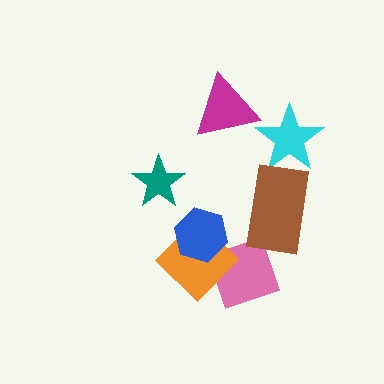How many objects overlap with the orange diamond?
2 objects overlap with the orange diamond.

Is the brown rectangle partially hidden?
No, no other shape covers it.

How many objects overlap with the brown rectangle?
0 objects overlap with the brown rectangle.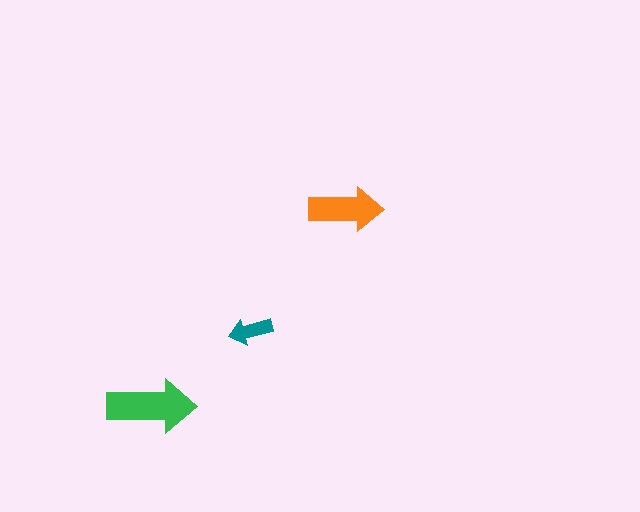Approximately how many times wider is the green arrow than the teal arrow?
About 2 times wider.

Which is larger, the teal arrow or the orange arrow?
The orange one.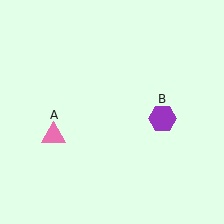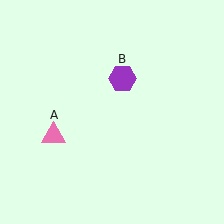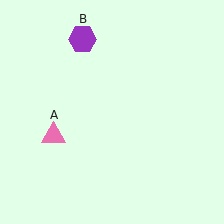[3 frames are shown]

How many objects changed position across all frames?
1 object changed position: purple hexagon (object B).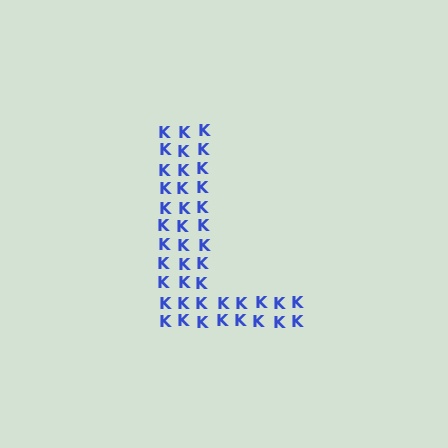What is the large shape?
The large shape is the letter L.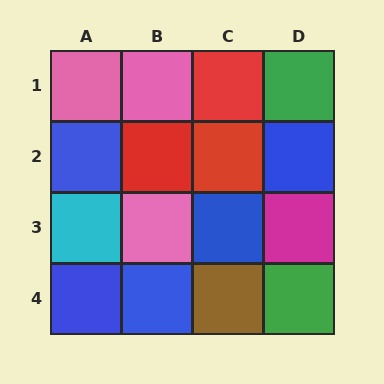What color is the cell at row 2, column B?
Red.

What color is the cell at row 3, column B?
Pink.